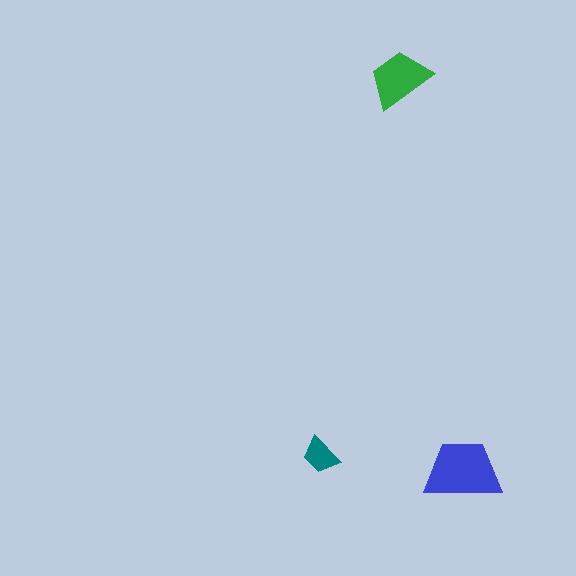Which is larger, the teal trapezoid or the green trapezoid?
The green one.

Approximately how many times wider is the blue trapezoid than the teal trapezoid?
About 2 times wider.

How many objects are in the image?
There are 3 objects in the image.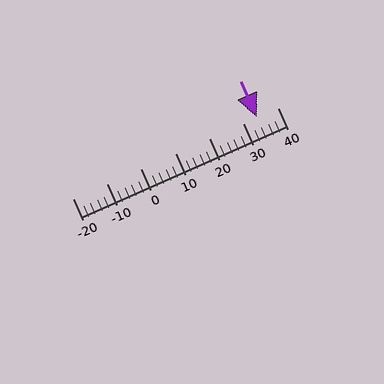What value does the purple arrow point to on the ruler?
The purple arrow points to approximately 34.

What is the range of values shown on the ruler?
The ruler shows values from -20 to 40.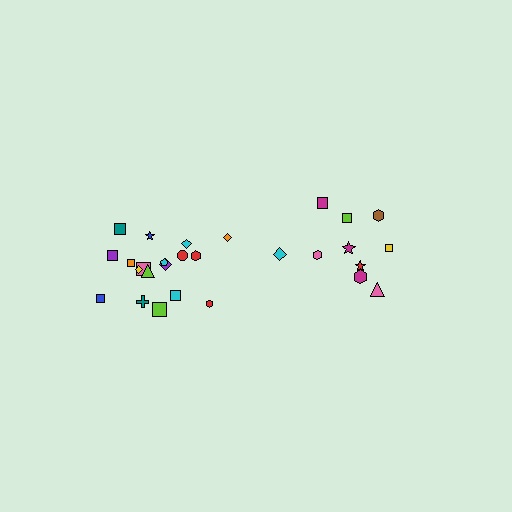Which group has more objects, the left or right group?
The left group.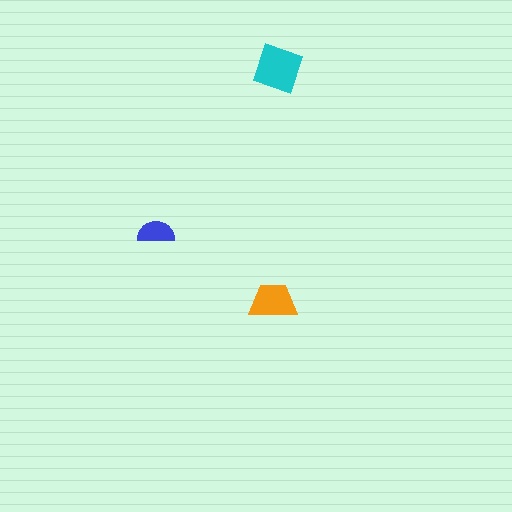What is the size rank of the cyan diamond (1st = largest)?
1st.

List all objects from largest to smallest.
The cyan diamond, the orange trapezoid, the blue semicircle.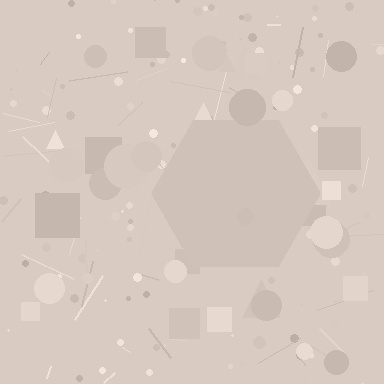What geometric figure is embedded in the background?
A hexagon is embedded in the background.